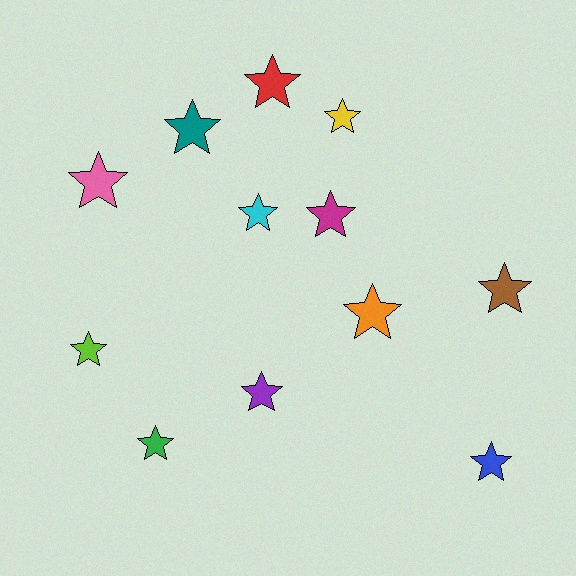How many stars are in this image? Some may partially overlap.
There are 12 stars.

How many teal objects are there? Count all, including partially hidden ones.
There is 1 teal object.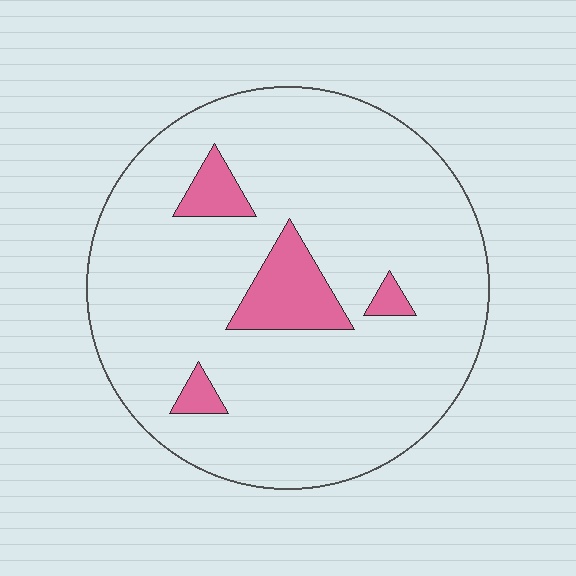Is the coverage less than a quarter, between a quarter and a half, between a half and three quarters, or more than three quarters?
Less than a quarter.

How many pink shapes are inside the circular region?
4.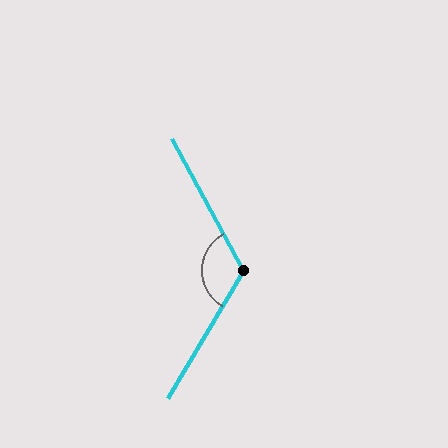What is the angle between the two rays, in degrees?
Approximately 121 degrees.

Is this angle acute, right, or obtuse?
It is obtuse.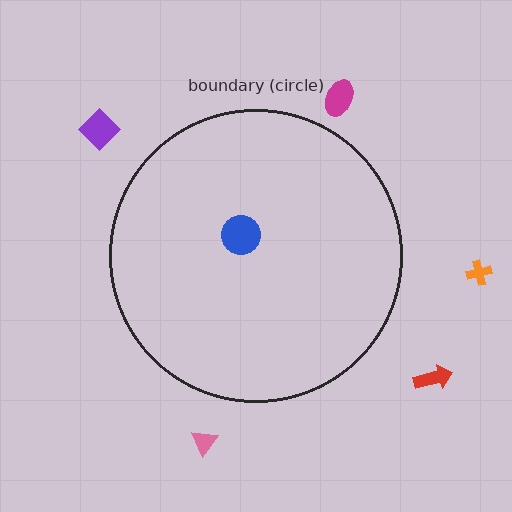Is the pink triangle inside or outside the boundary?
Outside.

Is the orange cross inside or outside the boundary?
Outside.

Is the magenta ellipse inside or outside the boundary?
Outside.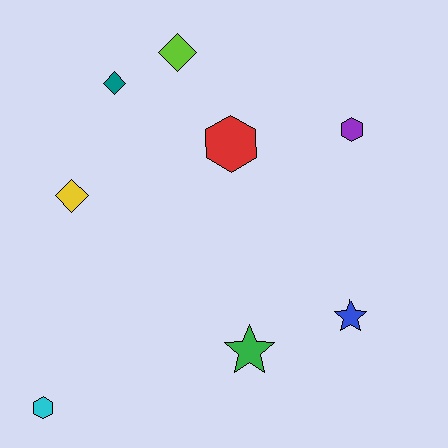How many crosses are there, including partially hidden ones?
There are no crosses.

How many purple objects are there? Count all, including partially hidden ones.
There is 1 purple object.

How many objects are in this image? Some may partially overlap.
There are 8 objects.